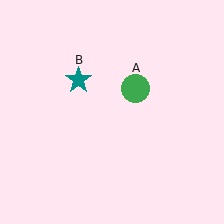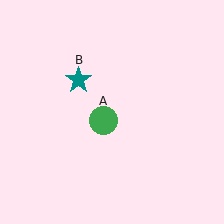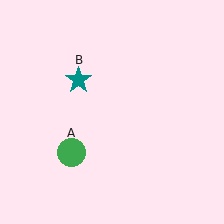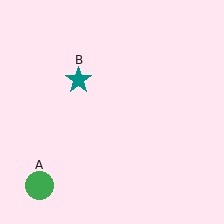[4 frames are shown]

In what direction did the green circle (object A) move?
The green circle (object A) moved down and to the left.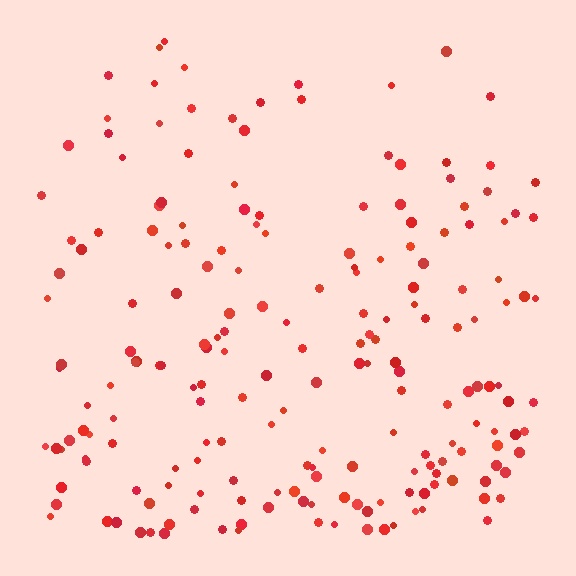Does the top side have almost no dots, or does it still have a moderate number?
Still a moderate number, just noticeably fewer than the bottom.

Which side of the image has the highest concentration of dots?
The bottom.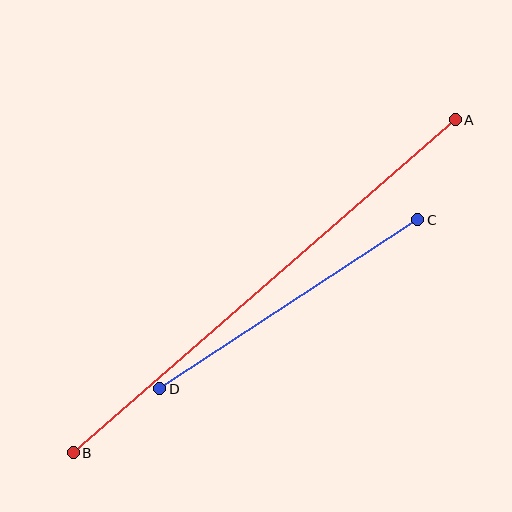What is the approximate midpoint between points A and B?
The midpoint is at approximately (264, 286) pixels.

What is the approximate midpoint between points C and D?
The midpoint is at approximately (289, 304) pixels.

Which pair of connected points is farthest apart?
Points A and B are farthest apart.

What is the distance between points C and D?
The distance is approximately 308 pixels.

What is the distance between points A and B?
The distance is approximately 507 pixels.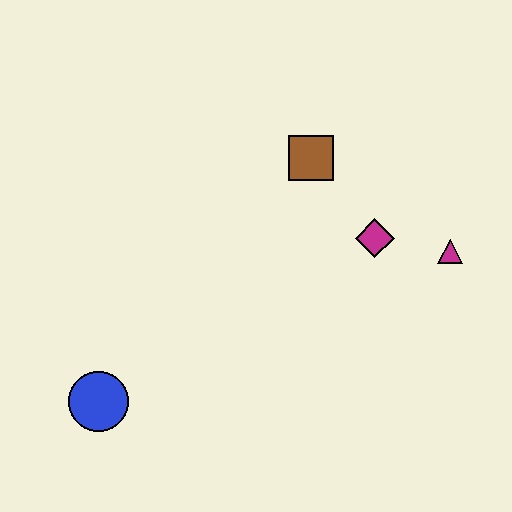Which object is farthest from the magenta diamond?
The blue circle is farthest from the magenta diamond.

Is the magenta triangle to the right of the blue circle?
Yes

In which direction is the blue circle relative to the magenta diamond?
The blue circle is to the left of the magenta diamond.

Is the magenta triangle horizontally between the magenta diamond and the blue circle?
No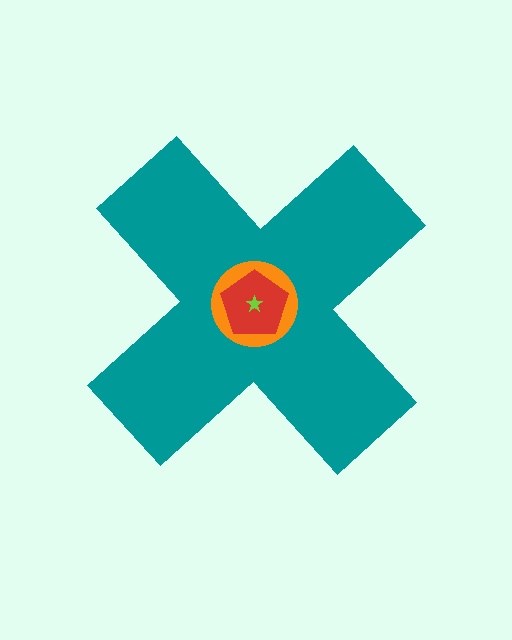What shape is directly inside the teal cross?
The orange circle.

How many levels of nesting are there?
4.